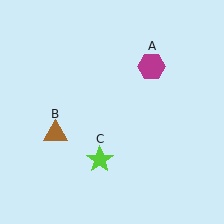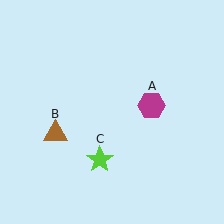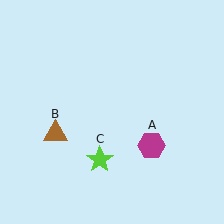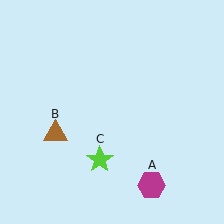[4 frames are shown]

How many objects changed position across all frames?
1 object changed position: magenta hexagon (object A).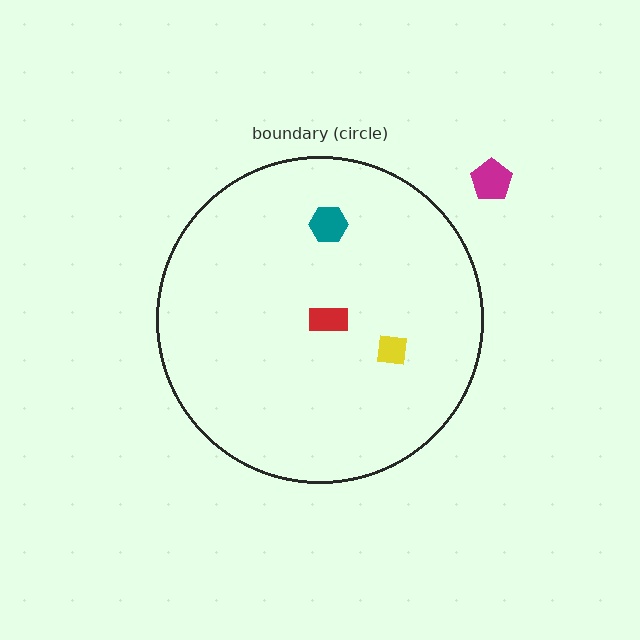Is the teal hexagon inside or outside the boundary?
Inside.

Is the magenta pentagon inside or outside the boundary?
Outside.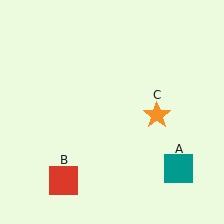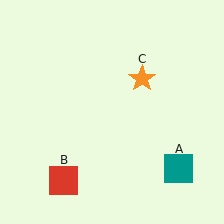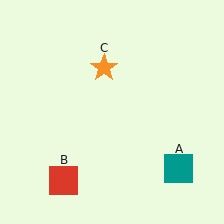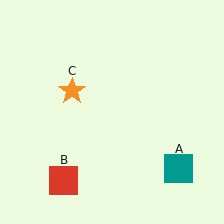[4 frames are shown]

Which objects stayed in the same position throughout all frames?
Teal square (object A) and red square (object B) remained stationary.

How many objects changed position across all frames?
1 object changed position: orange star (object C).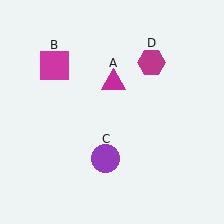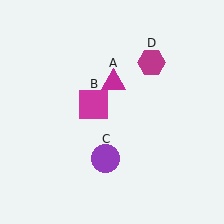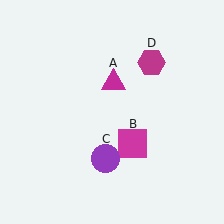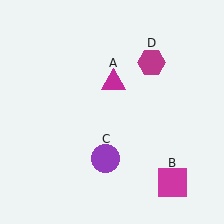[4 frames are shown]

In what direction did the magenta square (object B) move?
The magenta square (object B) moved down and to the right.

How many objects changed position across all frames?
1 object changed position: magenta square (object B).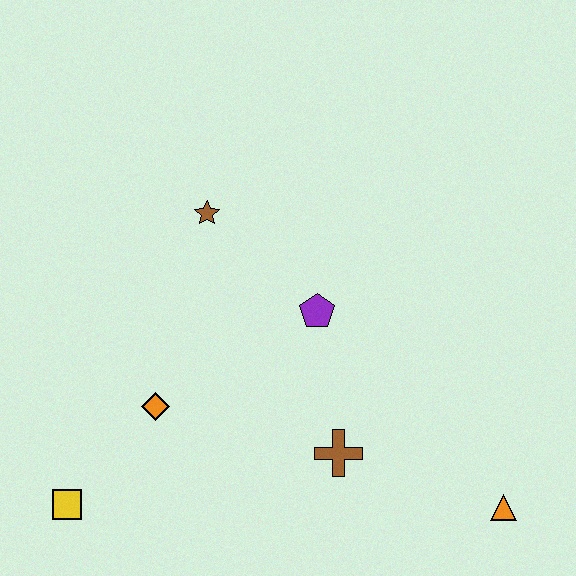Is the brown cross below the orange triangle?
No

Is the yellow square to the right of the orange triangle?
No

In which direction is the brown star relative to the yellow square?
The brown star is above the yellow square.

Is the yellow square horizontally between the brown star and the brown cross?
No